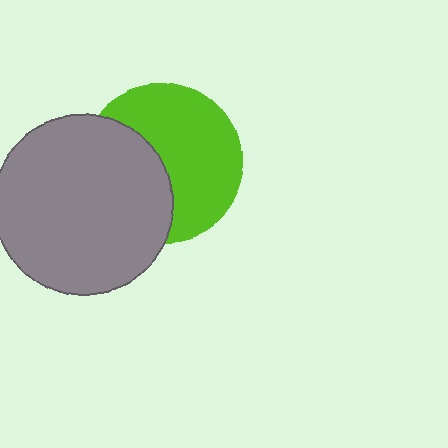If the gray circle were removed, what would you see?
You would see the complete lime circle.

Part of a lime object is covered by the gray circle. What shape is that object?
It is a circle.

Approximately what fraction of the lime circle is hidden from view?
Roughly 41% of the lime circle is hidden behind the gray circle.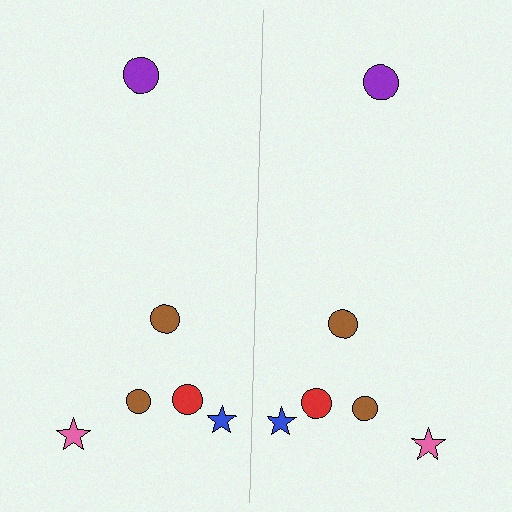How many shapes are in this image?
There are 12 shapes in this image.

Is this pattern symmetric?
Yes, this pattern has bilateral (reflection) symmetry.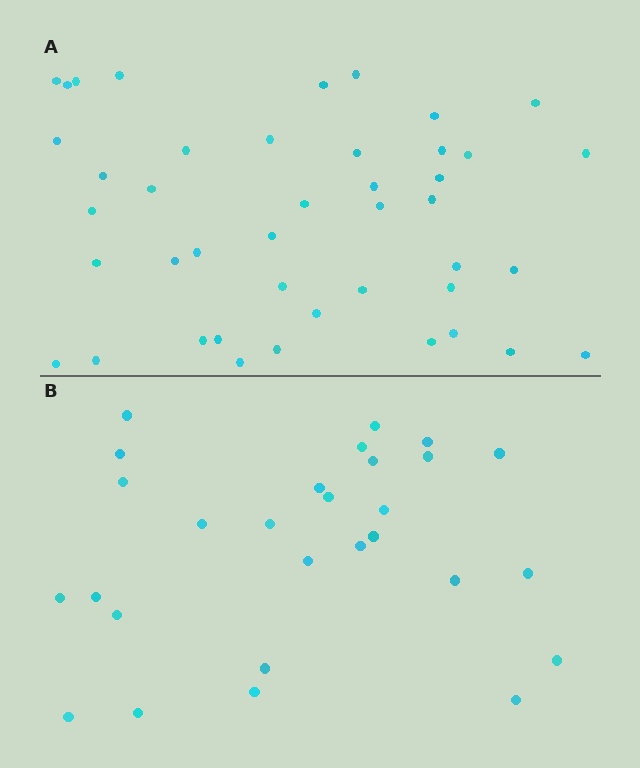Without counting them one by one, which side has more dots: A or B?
Region A (the top region) has more dots.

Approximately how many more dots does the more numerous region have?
Region A has approximately 15 more dots than region B.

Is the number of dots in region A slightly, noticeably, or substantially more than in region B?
Region A has substantially more. The ratio is roughly 1.5 to 1.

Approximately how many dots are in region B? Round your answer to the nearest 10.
About 30 dots. (The exact count is 28, which rounds to 30.)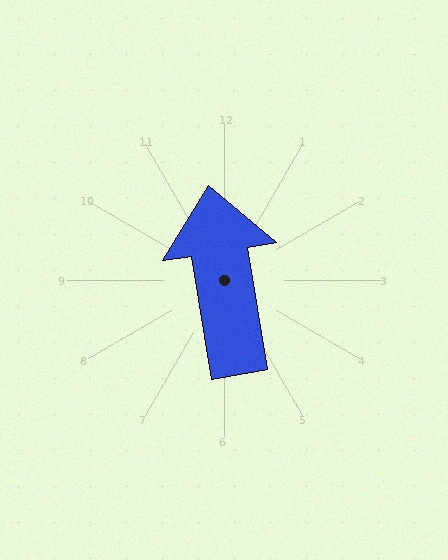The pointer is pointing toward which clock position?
Roughly 12 o'clock.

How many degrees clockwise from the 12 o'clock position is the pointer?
Approximately 351 degrees.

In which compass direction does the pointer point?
North.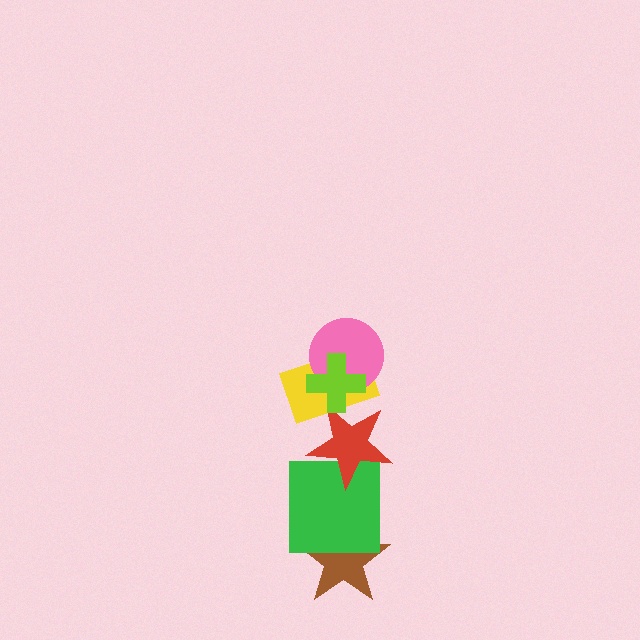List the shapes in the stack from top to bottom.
From top to bottom: the lime cross, the pink circle, the yellow rectangle, the red star, the green square, the brown star.